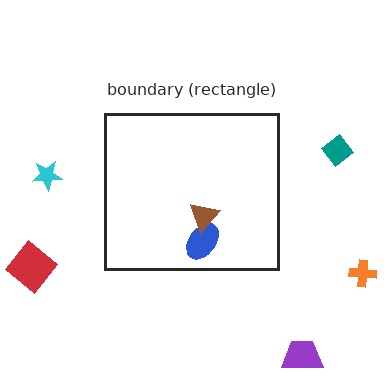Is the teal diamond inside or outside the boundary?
Outside.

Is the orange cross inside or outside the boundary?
Outside.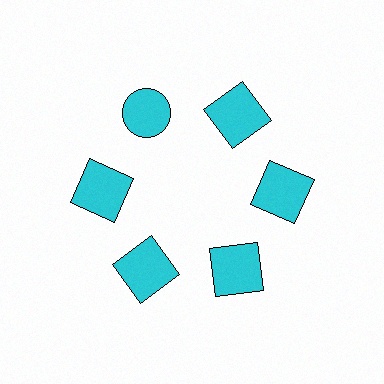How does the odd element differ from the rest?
It has a different shape: circle instead of square.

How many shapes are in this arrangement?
There are 6 shapes arranged in a ring pattern.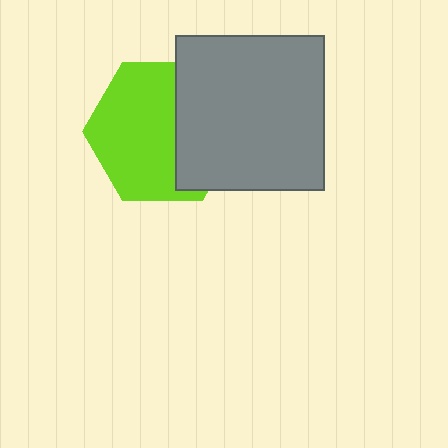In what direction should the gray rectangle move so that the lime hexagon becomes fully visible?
The gray rectangle should move right. That is the shortest direction to clear the overlap and leave the lime hexagon fully visible.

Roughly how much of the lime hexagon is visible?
About half of it is visible (roughly 63%).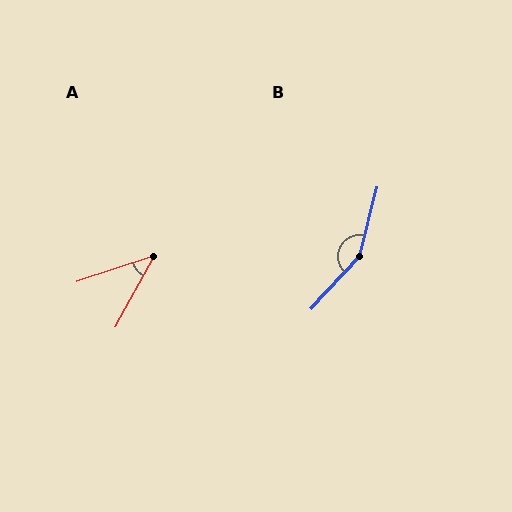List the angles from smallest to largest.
A (43°), B (151°).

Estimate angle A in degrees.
Approximately 43 degrees.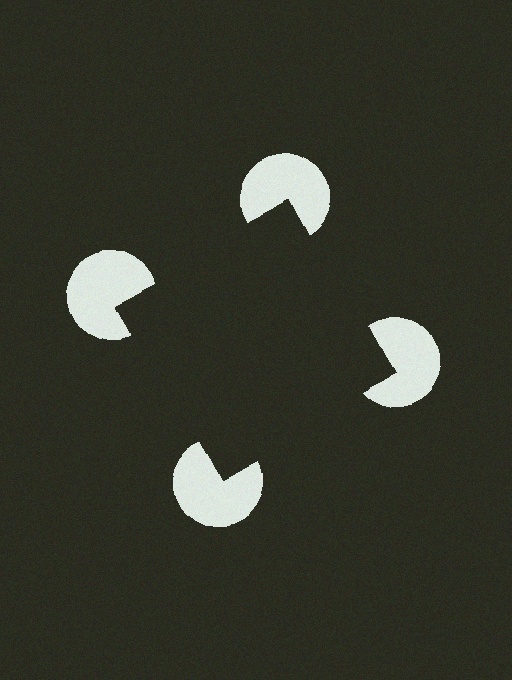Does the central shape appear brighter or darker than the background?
It typically appears slightly darker than the background, even though no actual brightness change is drawn.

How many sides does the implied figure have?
4 sides.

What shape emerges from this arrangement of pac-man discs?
An illusory square — its edges are inferred from the aligned wedge cuts in the pac-man discs, not physically drawn.